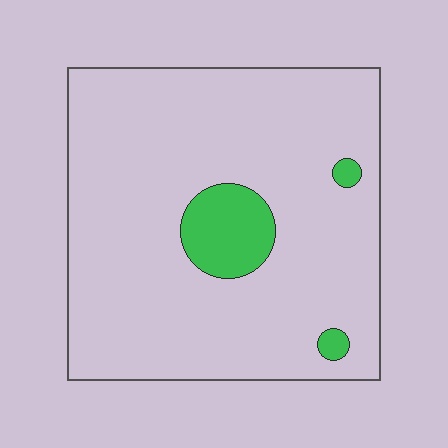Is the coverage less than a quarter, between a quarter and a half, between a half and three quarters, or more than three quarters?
Less than a quarter.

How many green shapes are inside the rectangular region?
3.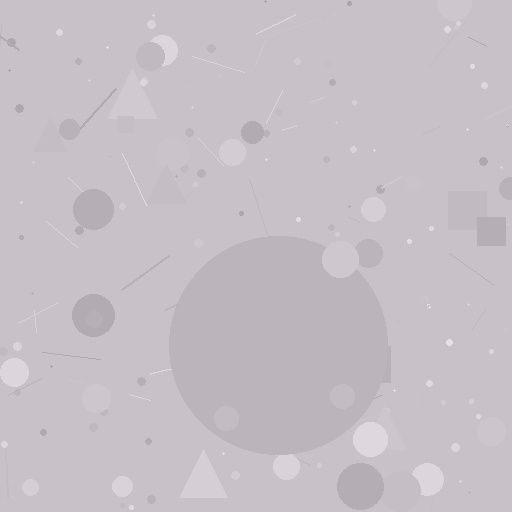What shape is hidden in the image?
A circle is hidden in the image.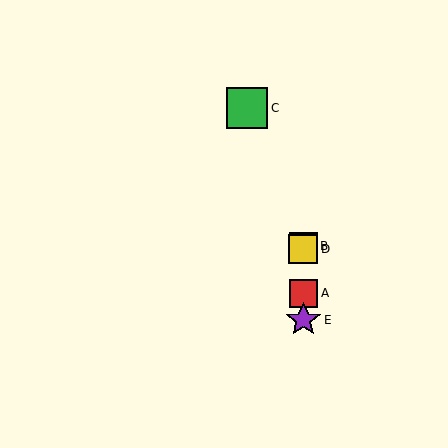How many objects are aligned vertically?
4 objects (A, B, D, E) are aligned vertically.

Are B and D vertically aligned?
Yes, both are at x≈303.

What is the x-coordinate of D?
Object D is at x≈303.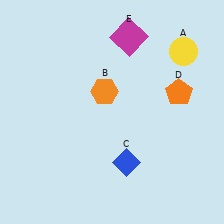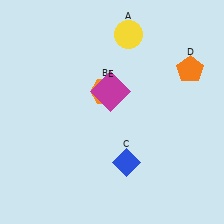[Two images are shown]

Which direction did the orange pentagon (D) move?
The orange pentagon (D) moved up.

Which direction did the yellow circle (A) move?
The yellow circle (A) moved left.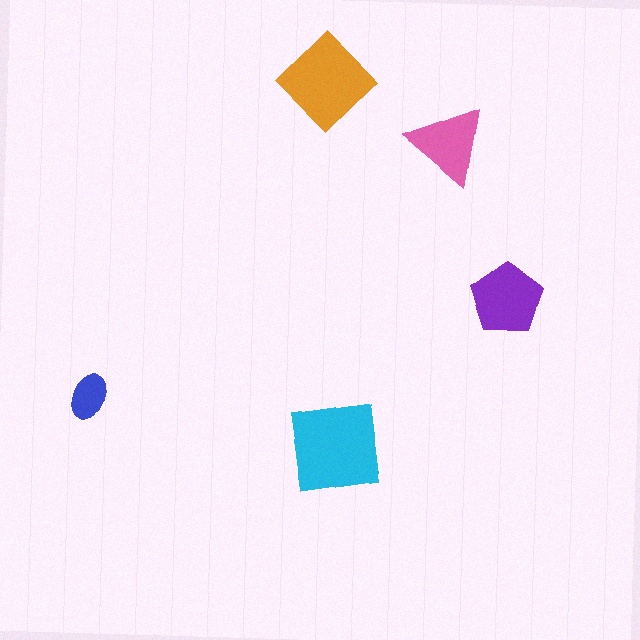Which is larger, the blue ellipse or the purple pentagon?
The purple pentagon.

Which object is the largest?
The cyan square.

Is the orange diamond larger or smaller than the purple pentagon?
Larger.